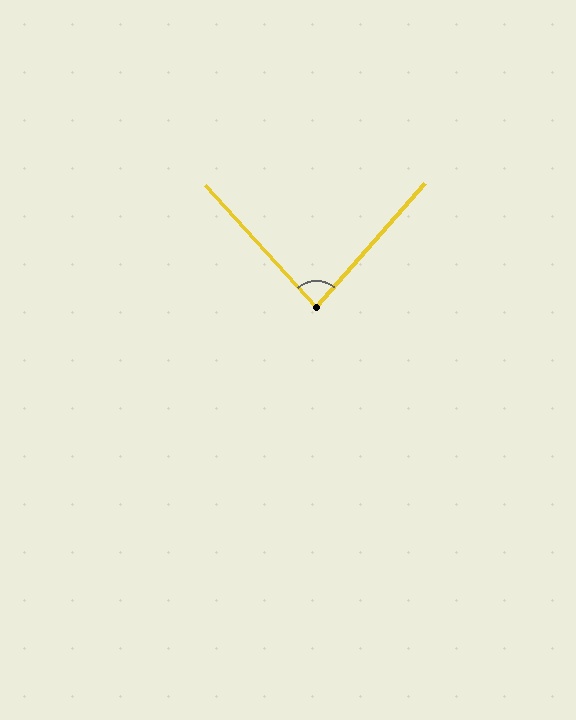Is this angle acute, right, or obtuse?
It is acute.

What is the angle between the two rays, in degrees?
Approximately 83 degrees.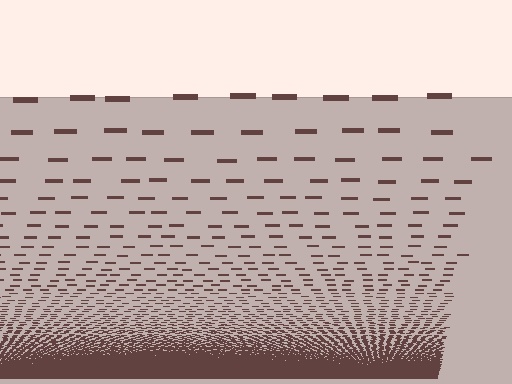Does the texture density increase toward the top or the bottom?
Density increases toward the bottom.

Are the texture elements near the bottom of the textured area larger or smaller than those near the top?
Smaller. The gradient is inverted — elements near the bottom are smaller and denser.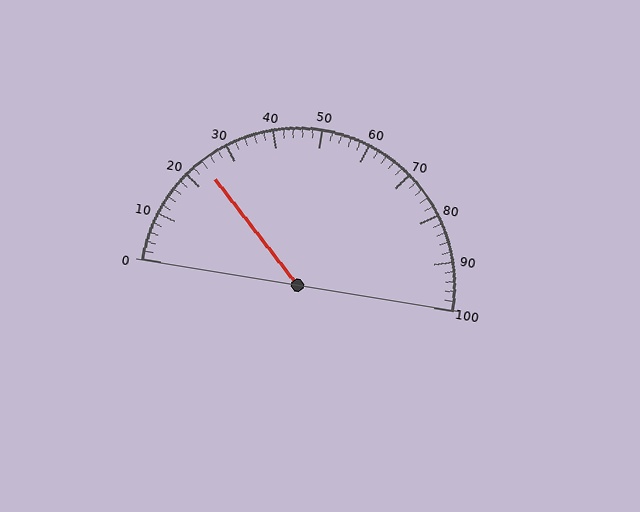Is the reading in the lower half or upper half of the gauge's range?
The reading is in the lower half of the range (0 to 100).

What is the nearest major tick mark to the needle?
The nearest major tick mark is 20.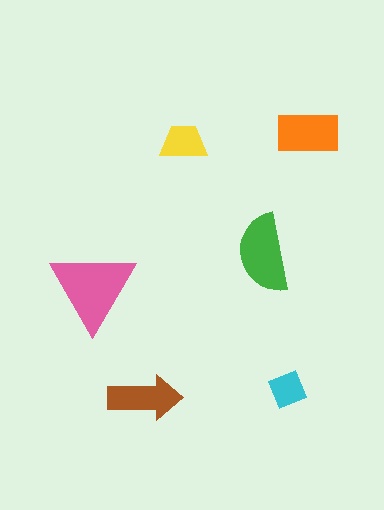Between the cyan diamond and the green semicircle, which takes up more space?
The green semicircle.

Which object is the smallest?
The cyan diamond.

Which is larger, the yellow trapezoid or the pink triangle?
The pink triangle.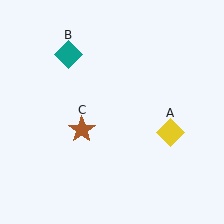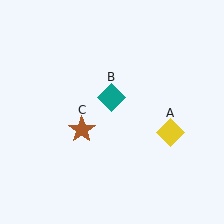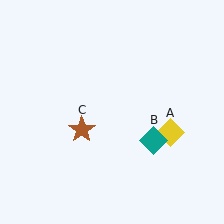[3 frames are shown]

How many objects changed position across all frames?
1 object changed position: teal diamond (object B).